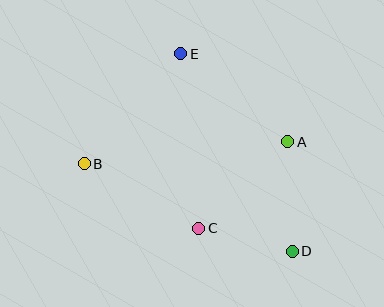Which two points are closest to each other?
Points C and D are closest to each other.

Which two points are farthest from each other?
Points D and E are farthest from each other.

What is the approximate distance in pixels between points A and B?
The distance between A and B is approximately 205 pixels.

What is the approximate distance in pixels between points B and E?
The distance between B and E is approximately 146 pixels.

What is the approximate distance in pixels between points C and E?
The distance between C and E is approximately 175 pixels.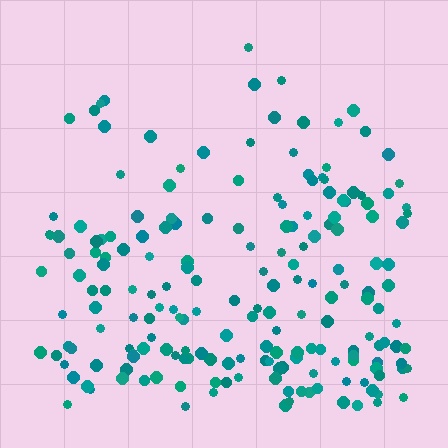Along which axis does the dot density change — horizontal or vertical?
Vertical.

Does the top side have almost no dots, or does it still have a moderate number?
Still a moderate number, just noticeably fewer than the bottom.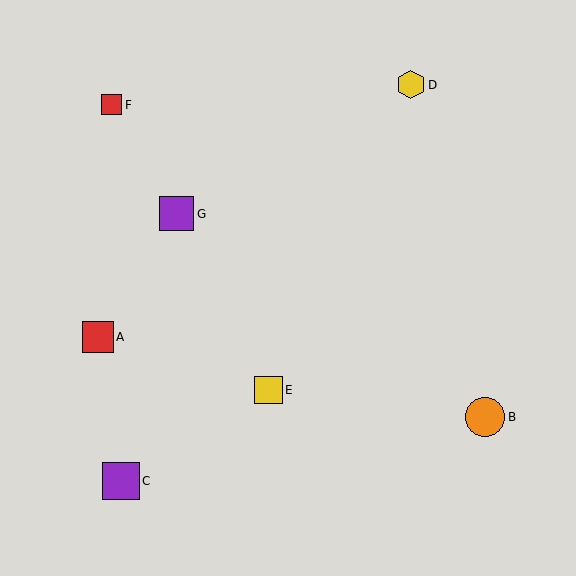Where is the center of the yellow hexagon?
The center of the yellow hexagon is at (411, 85).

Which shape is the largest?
The orange circle (labeled B) is the largest.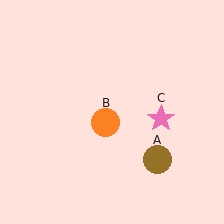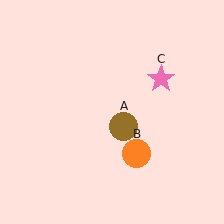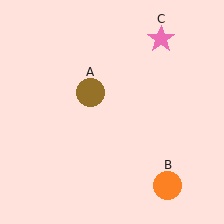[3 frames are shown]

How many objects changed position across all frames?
3 objects changed position: brown circle (object A), orange circle (object B), pink star (object C).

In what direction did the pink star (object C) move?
The pink star (object C) moved up.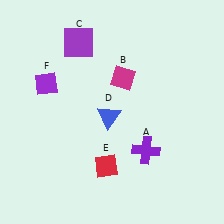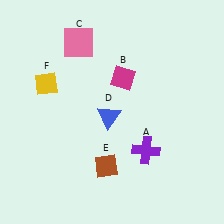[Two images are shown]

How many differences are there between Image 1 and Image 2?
There are 3 differences between the two images.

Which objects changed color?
C changed from purple to pink. E changed from red to brown. F changed from purple to yellow.